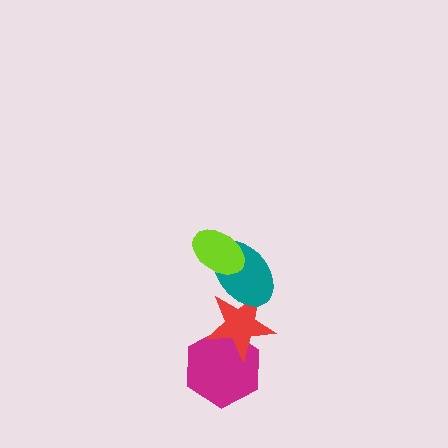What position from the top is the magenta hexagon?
The magenta hexagon is 4th from the top.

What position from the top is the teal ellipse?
The teal ellipse is 2nd from the top.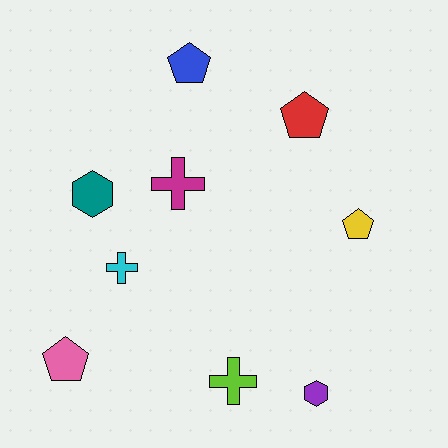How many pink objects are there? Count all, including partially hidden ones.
There is 1 pink object.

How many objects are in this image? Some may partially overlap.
There are 9 objects.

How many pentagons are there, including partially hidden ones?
There are 4 pentagons.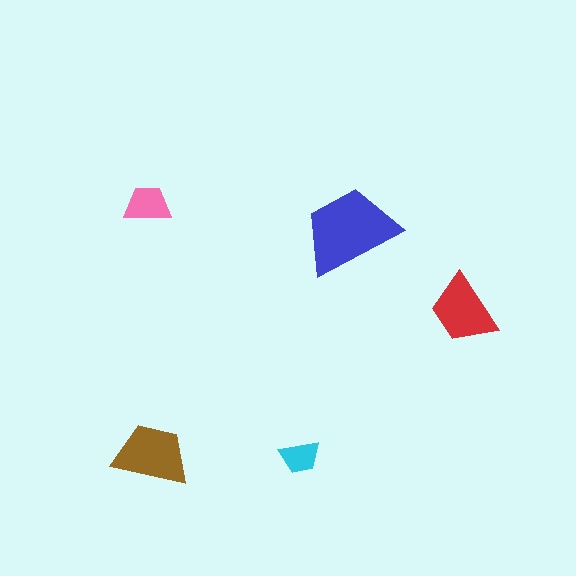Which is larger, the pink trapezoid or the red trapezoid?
The red one.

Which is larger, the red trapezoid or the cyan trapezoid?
The red one.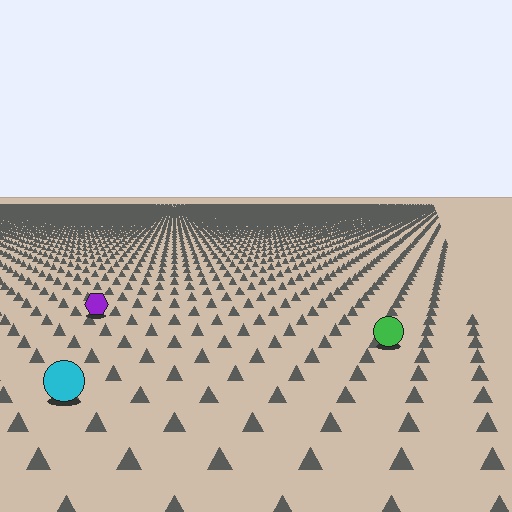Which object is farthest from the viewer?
The purple hexagon is farthest from the viewer. It appears smaller and the ground texture around it is denser.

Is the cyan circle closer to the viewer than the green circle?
Yes. The cyan circle is closer — you can tell from the texture gradient: the ground texture is coarser near it.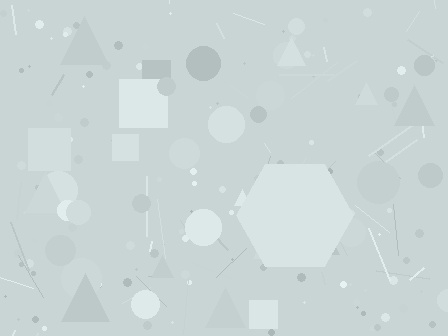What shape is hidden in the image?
A hexagon is hidden in the image.